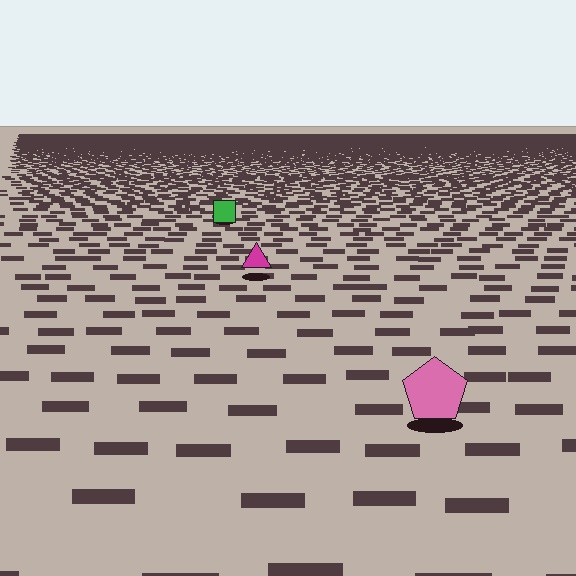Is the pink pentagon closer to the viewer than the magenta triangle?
Yes. The pink pentagon is closer — you can tell from the texture gradient: the ground texture is coarser near it.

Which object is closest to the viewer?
The pink pentagon is closest. The texture marks near it are larger and more spread out.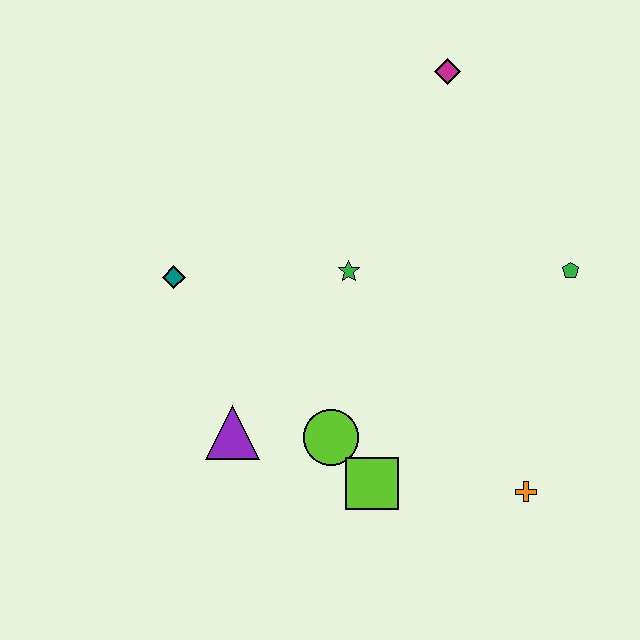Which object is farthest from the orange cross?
The magenta diamond is farthest from the orange cross.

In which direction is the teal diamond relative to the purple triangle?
The teal diamond is above the purple triangle.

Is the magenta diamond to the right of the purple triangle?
Yes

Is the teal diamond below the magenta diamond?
Yes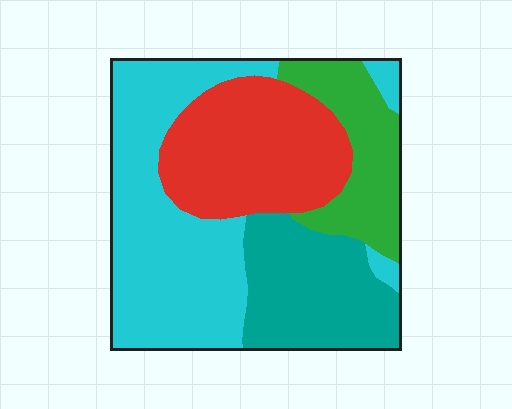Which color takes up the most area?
Cyan, at roughly 40%.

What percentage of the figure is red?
Red covers about 25% of the figure.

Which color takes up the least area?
Green, at roughly 15%.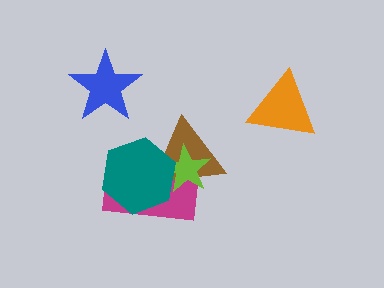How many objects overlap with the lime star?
3 objects overlap with the lime star.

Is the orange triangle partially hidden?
No, no other shape covers it.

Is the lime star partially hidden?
Yes, it is partially covered by another shape.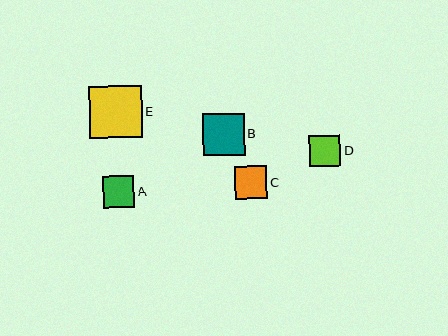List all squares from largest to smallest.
From largest to smallest: E, B, C, D, A.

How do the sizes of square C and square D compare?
Square C and square D are approximately the same size.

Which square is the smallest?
Square A is the smallest with a size of approximately 31 pixels.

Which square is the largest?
Square E is the largest with a size of approximately 53 pixels.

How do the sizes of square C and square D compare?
Square C and square D are approximately the same size.